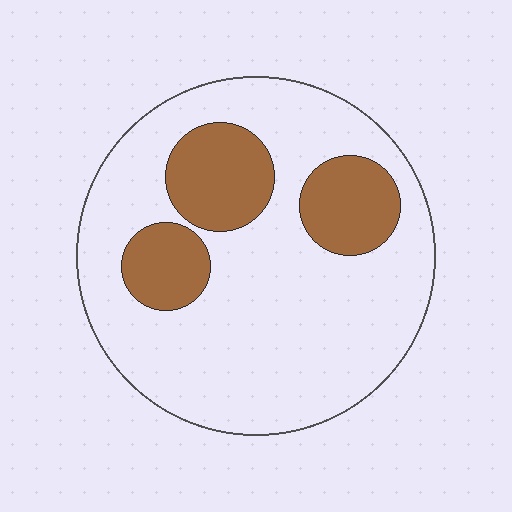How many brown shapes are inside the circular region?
3.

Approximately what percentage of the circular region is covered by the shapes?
Approximately 25%.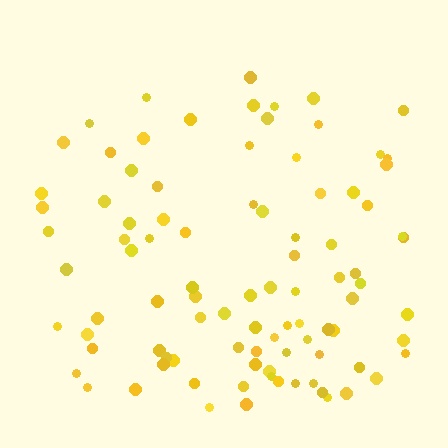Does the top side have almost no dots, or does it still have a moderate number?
Still a moderate number, just noticeably fewer than the bottom.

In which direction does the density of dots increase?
From top to bottom, with the bottom side densest.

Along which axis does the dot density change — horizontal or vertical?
Vertical.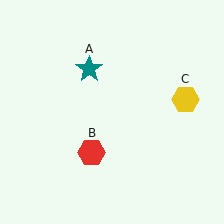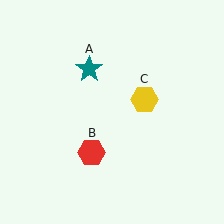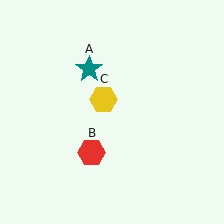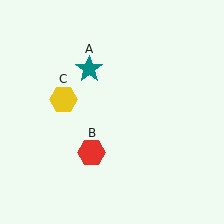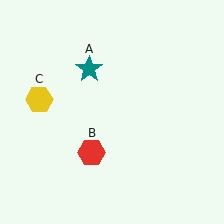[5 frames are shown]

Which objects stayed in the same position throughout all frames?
Teal star (object A) and red hexagon (object B) remained stationary.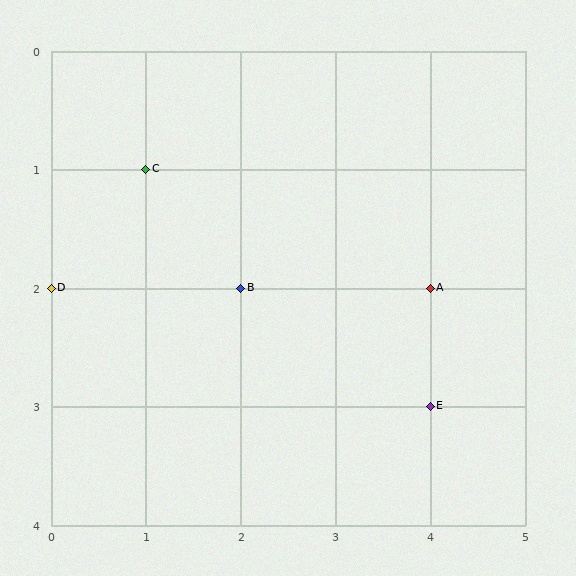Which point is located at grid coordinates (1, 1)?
Point C is at (1, 1).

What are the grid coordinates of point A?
Point A is at grid coordinates (4, 2).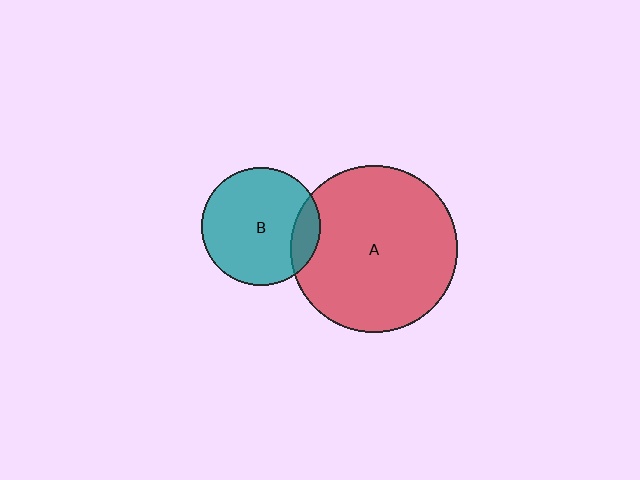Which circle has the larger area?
Circle A (red).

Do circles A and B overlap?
Yes.